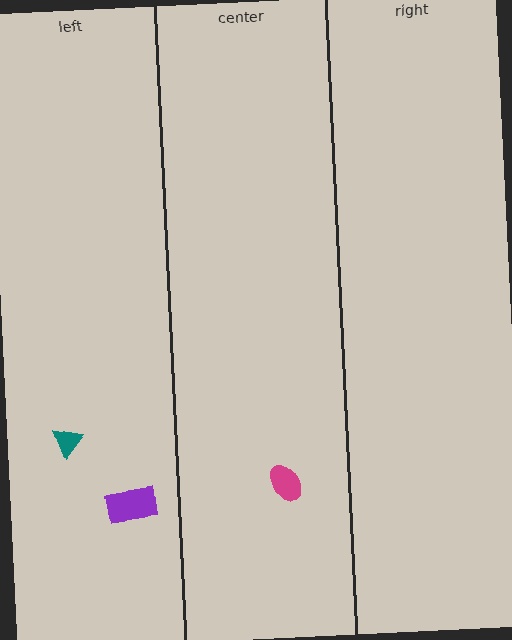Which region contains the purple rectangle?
The left region.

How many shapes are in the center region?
1.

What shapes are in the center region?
The magenta ellipse.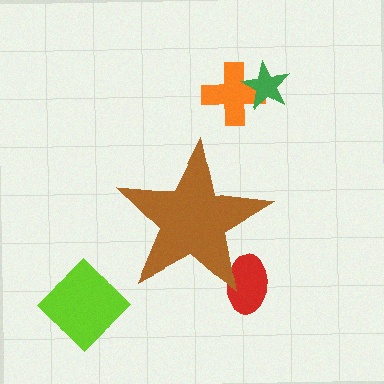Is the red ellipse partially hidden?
Yes, the red ellipse is partially hidden behind the brown star.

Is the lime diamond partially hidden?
No, the lime diamond is fully visible.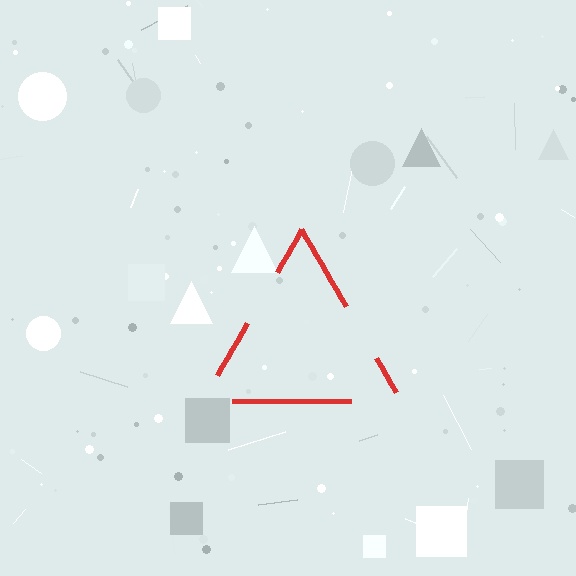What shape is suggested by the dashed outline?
The dashed outline suggests a triangle.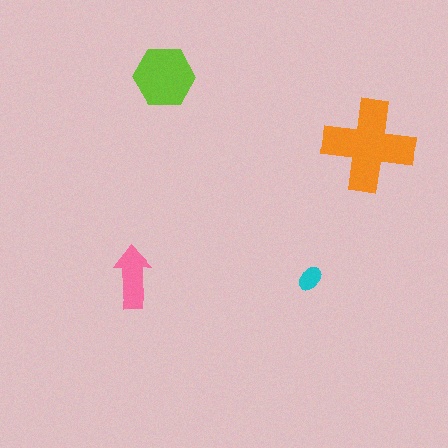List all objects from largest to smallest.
The orange cross, the lime hexagon, the pink arrow, the cyan ellipse.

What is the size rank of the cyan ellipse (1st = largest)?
4th.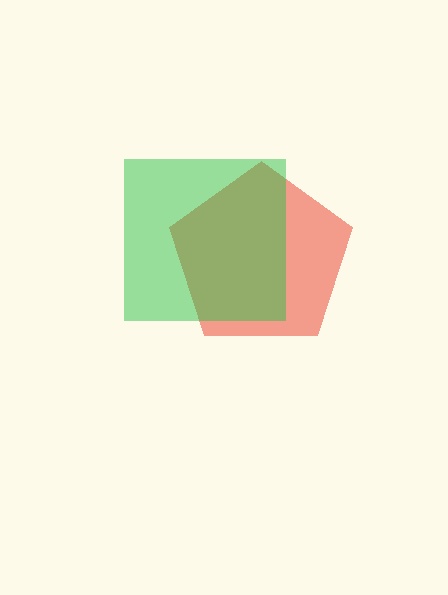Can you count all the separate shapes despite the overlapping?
Yes, there are 2 separate shapes.